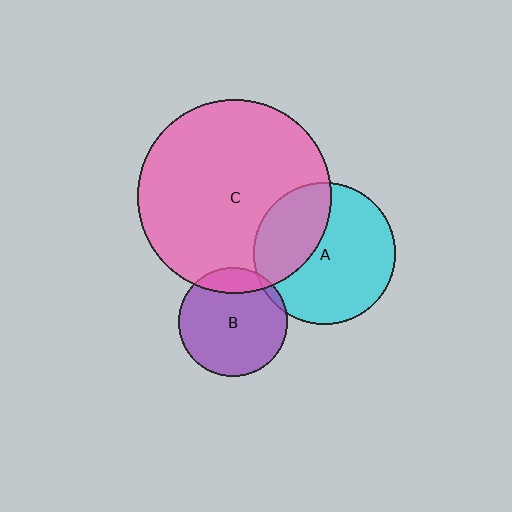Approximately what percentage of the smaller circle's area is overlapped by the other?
Approximately 35%.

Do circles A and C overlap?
Yes.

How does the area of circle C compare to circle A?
Approximately 1.9 times.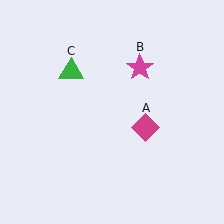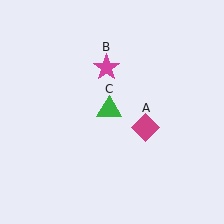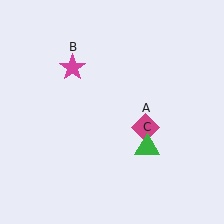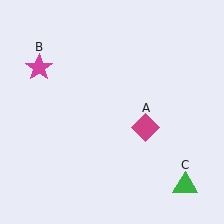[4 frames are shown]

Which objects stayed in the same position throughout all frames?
Magenta diamond (object A) remained stationary.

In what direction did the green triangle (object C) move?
The green triangle (object C) moved down and to the right.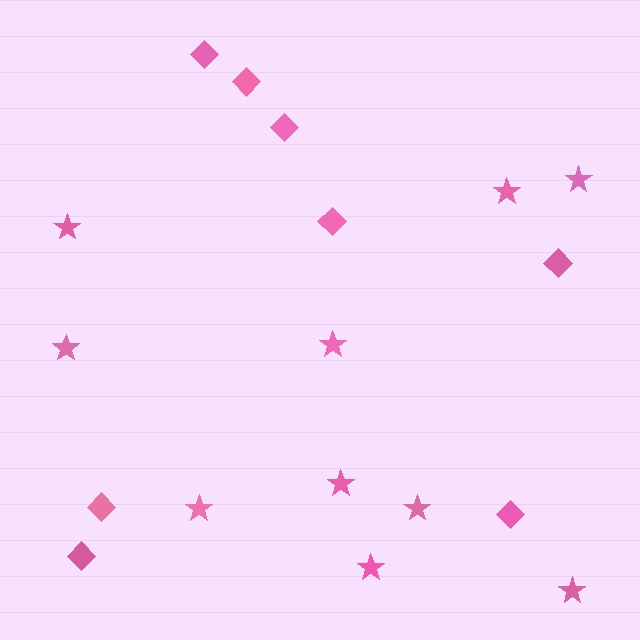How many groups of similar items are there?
There are 2 groups: one group of diamonds (8) and one group of stars (10).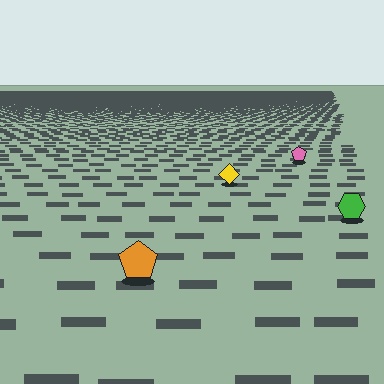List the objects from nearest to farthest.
From nearest to farthest: the orange pentagon, the green hexagon, the yellow diamond, the pink pentagon.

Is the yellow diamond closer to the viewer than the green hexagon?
No. The green hexagon is closer — you can tell from the texture gradient: the ground texture is coarser near it.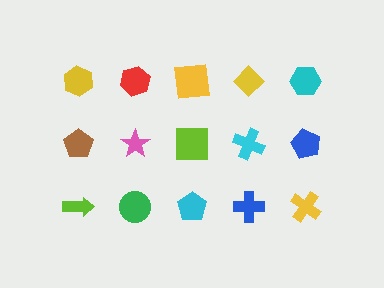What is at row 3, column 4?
A blue cross.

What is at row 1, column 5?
A cyan hexagon.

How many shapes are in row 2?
5 shapes.